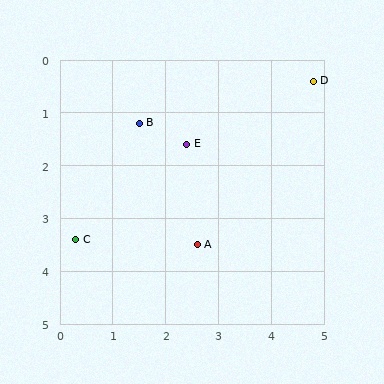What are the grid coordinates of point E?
Point E is at approximately (2.4, 1.6).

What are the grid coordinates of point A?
Point A is at approximately (2.6, 3.5).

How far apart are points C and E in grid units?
Points C and E are about 2.8 grid units apart.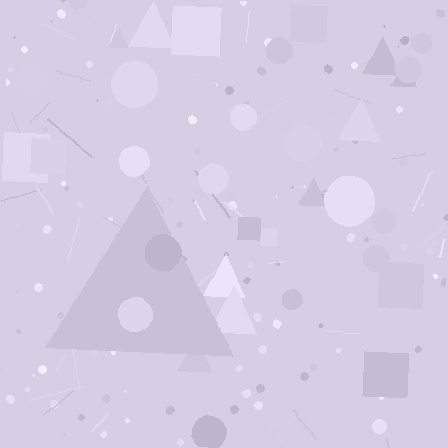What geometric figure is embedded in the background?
A triangle is embedded in the background.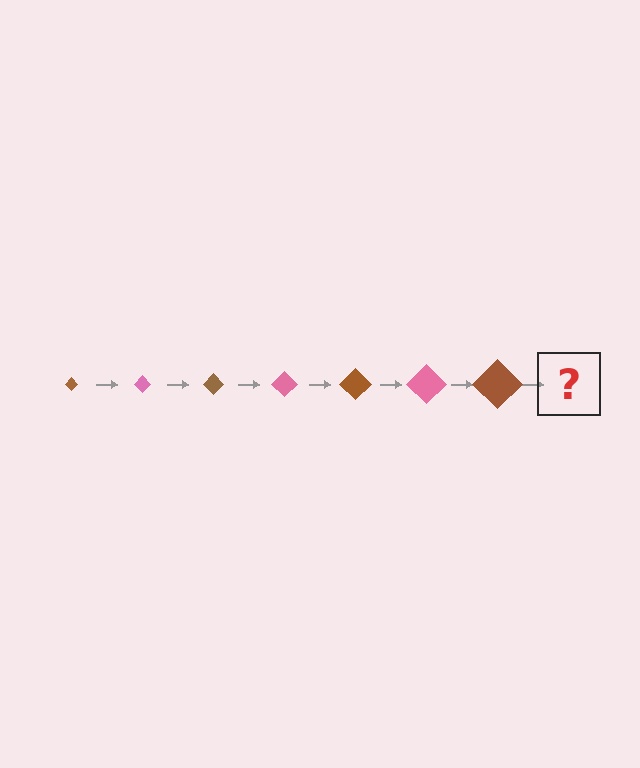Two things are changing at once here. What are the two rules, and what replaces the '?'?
The two rules are that the diamond grows larger each step and the color cycles through brown and pink. The '?' should be a pink diamond, larger than the previous one.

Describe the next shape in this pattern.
It should be a pink diamond, larger than the previous one.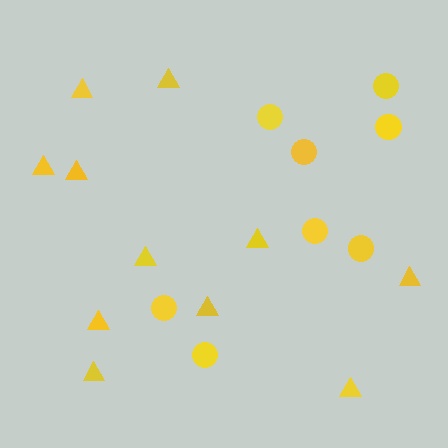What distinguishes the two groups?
There are 2 groups: one group of triangles (11) and one group of circles (8).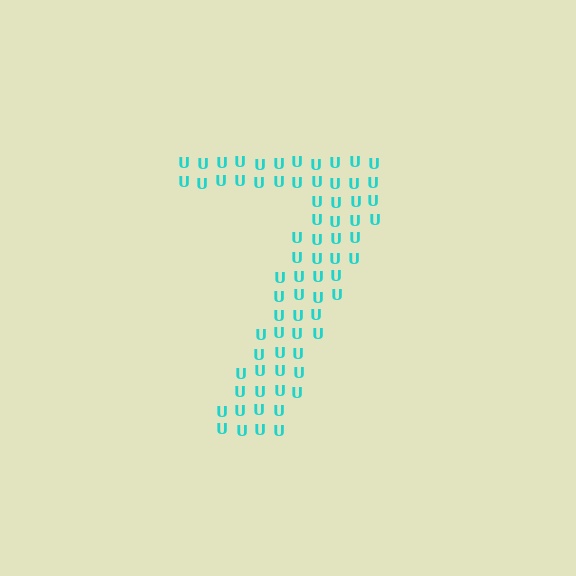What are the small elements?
The small elements are letter U's.